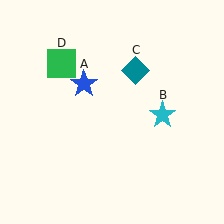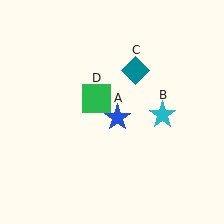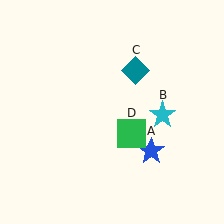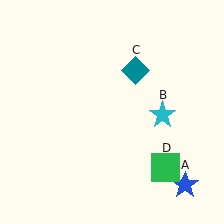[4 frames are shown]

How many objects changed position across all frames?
2 objects changed position: blue star (object A), green square (object D).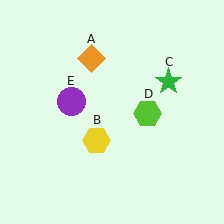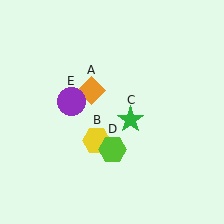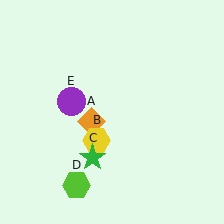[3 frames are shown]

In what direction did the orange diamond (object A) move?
The orange diamond (object A) moved down.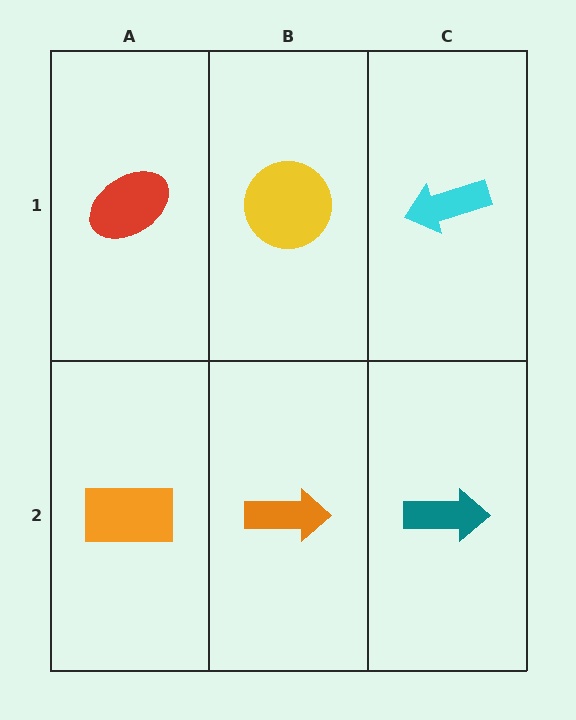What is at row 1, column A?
A red ellipse.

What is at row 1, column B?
A yellow circle.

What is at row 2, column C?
A teal arrow.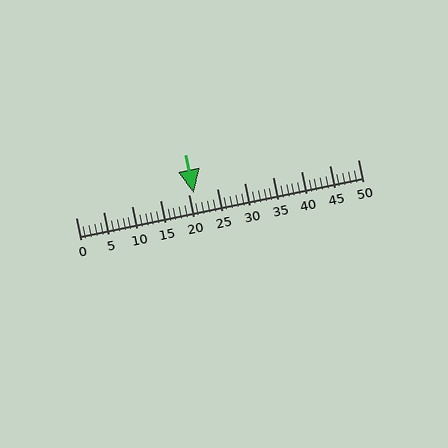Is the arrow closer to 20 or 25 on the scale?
The arrow is closer to 20.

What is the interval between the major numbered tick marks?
The major tick marks are spaced 5 units apart.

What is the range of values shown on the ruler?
The ruler shows values from 0 to 50.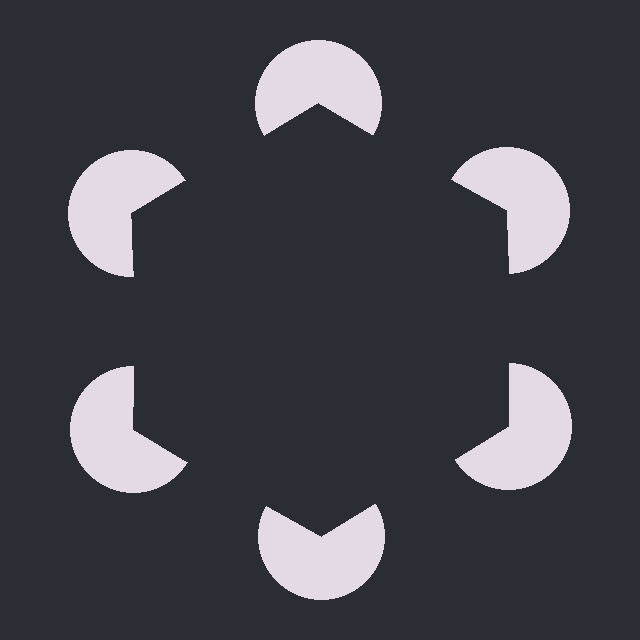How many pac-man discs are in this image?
There are 6 — one at each vertex of the illusory hexagon.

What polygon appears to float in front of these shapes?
An illusory hexagon — its edges are inferred from the aligned wedge cuts in the pac-man discs, not physically drawn.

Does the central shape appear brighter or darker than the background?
It typically appears slightly darker than the background, even though no actual brightness change is drawn.